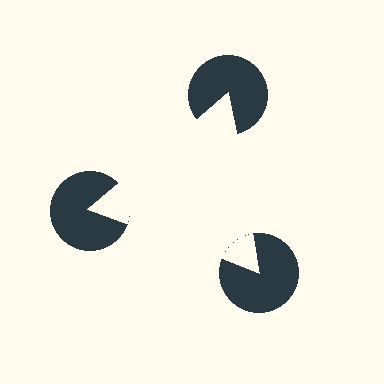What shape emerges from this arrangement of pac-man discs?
An illusory triangle — its edges are inferred from the aligned wedge cuts in the pac-man discs, not physically drawn.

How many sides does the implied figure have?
3 sides.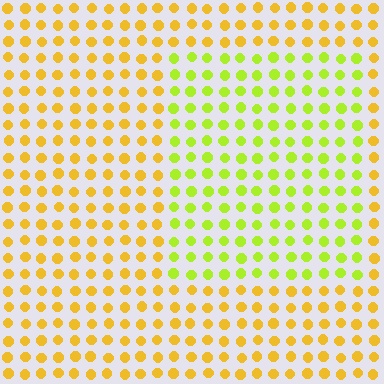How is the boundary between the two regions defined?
The boundary is defined purely by a slight shift in hue (about 37 degrees). Spacing, size, and orientation are identical on both sides.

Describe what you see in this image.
The image is filled with small yellow elements in a uniform arrangement. A rectangle-shaped region is visible where the elements are tinted to a slightly different hue, forming a subtle color boundary.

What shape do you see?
I see a rectangle.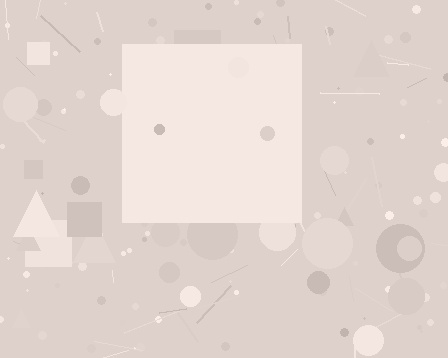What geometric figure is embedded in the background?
A square is embedded in the background.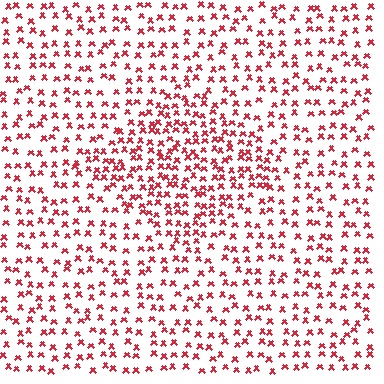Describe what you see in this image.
The image contains small red elements arranged at two different densities. A diamond-shaped region is visible where the elements are more densely packed than the surrounding area.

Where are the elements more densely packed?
The elements are more densely packed inside the diamond boundary.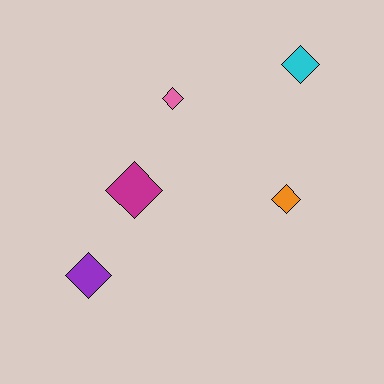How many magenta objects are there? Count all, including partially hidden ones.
There is 1 magenta object.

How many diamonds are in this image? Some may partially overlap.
There are 5 diamonds.